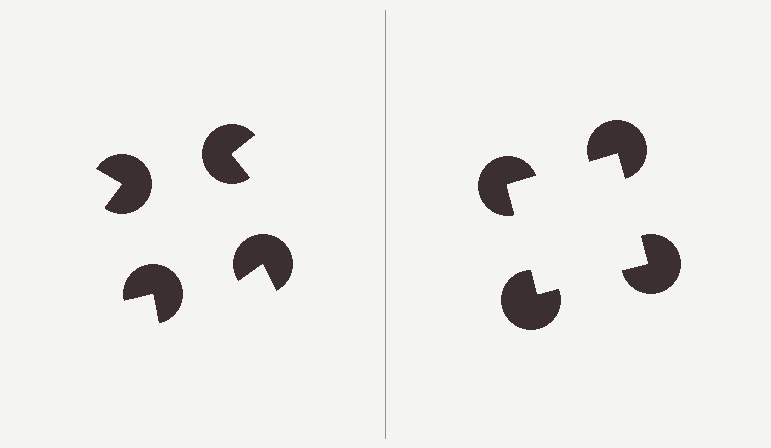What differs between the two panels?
The pac-man discs are positioned identically on both sides; only the wedge orientations differ. On the right they align to a square; on the left they are misaligned.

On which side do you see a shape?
An illusory square appears on the right side. On the left side the wedge cuts are rotated, so no coherent shape forms.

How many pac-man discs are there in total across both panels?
8 — 4 on each side.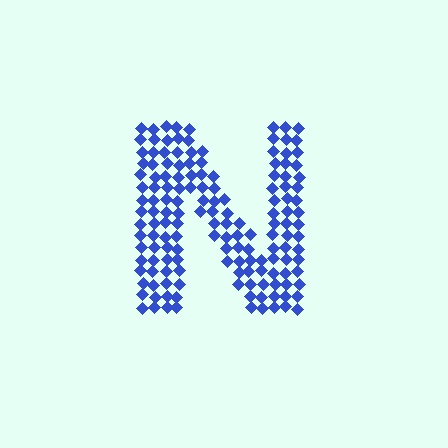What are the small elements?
The small elements are diamonds.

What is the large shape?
The large shape is the letter N.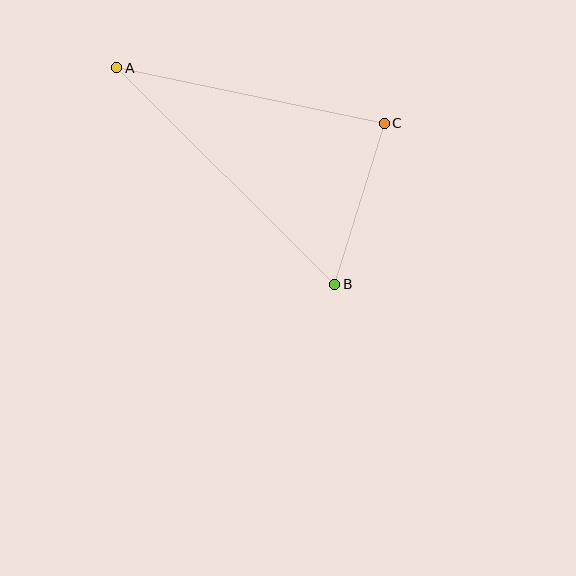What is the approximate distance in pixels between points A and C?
The distance between A and C is approximately 273 pixels.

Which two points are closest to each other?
Points B and C are closest to each other.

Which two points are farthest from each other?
Points A and B are farthest from each other.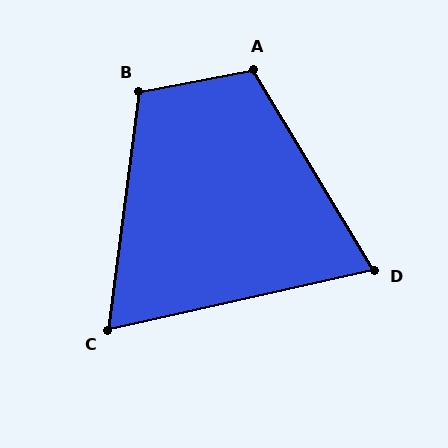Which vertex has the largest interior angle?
A, at approximately 110 degrees.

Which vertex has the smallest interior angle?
C, at approximately 70 degrees.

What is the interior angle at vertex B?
Approximately 108 degrees (obtuse).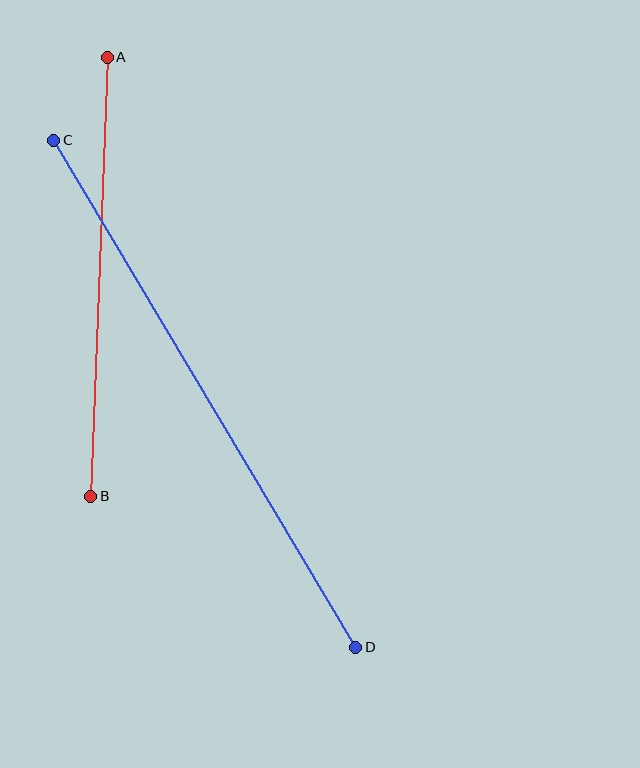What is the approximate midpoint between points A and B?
The midpoint is at approximately (99, 277) pixels.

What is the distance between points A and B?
The distance is approximately 440 pixels.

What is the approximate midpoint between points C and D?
The midpoint is at approximately (205, 394) pixels.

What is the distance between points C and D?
The distance is approximately 590 pixels.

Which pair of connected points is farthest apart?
Points C and D are farthest apart.